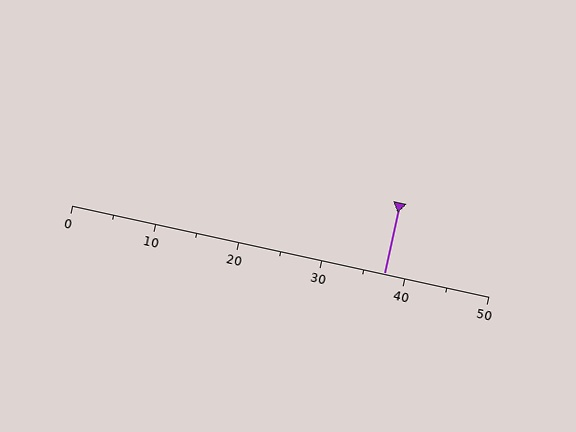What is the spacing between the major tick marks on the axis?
The major ticks are spaced 10 apart.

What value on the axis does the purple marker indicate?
The marker indicates approximately 37.5.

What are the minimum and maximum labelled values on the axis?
The axis runs from 0 to 50.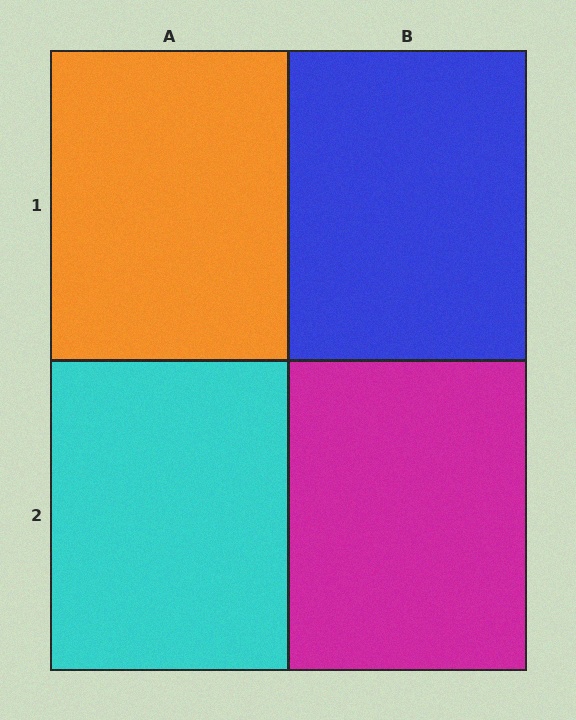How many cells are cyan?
1 cell is cyan.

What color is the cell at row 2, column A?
Cyan.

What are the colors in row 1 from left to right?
Orange, blue.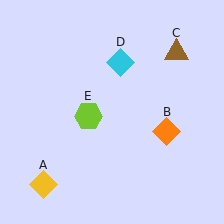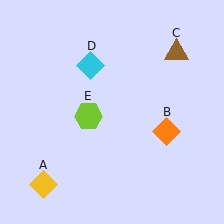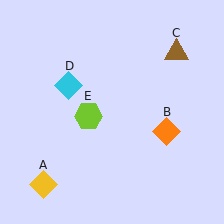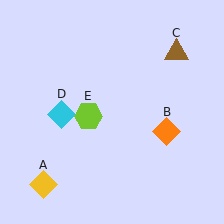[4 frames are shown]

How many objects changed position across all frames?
1 object changed position: cyan diamond (object D).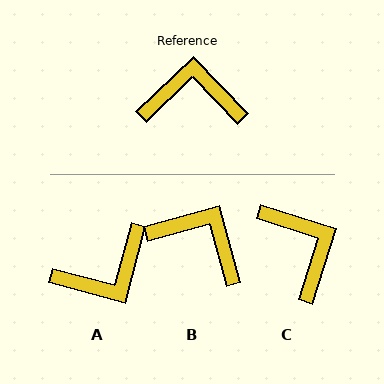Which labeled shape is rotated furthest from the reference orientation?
A, about 149 degrees away.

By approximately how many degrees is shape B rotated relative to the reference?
Approximately 29 degrees clockwise.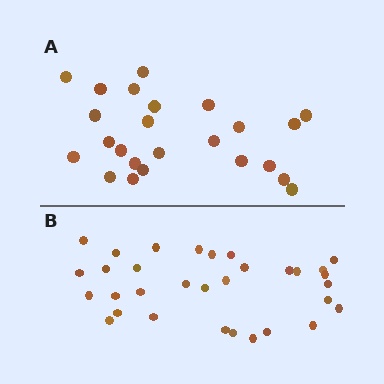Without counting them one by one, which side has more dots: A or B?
Region B (the bottom region) has more dots.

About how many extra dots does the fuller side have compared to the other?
Region B has roughly 8 or so more dots than region A.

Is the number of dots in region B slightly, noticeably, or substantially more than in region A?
Region B has noticeably more, but not dramatically so. The ratio is roughly 1.3 to 1.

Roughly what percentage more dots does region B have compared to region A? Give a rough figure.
About 35% more.